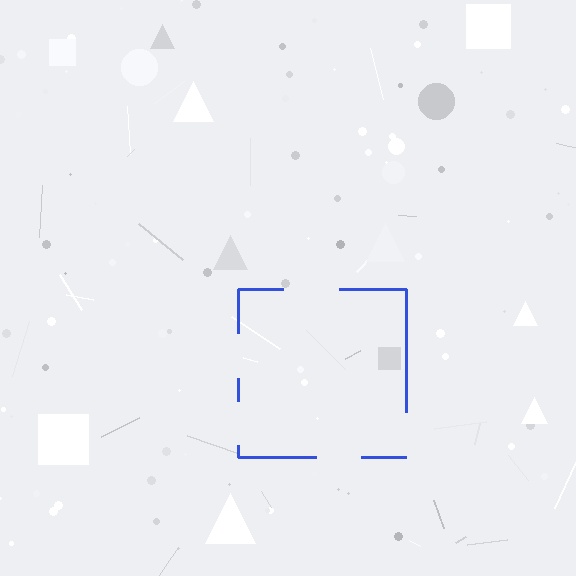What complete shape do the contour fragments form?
The contour fragments form a square.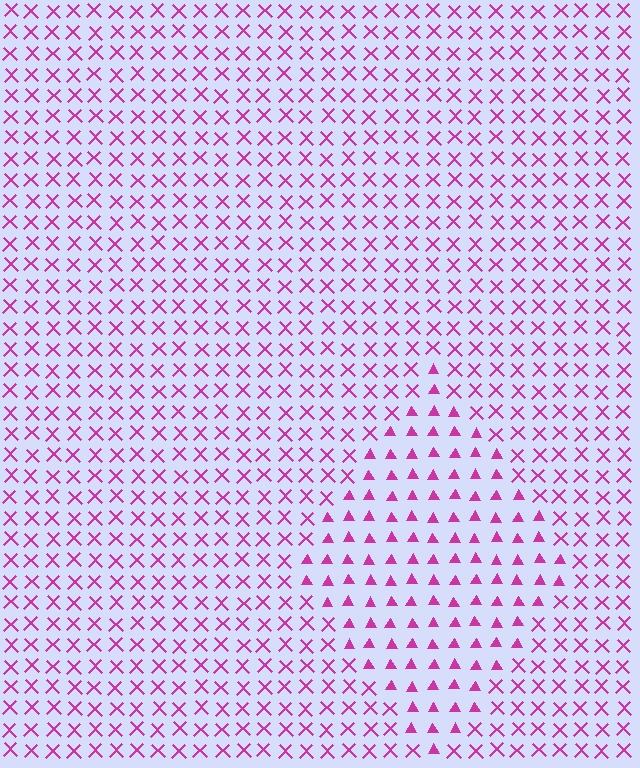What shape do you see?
I see a diamond.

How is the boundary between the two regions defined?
The boundary is defined by a change in element shape: triangles inside vs. X marks outside. All elements share the same color and spacing.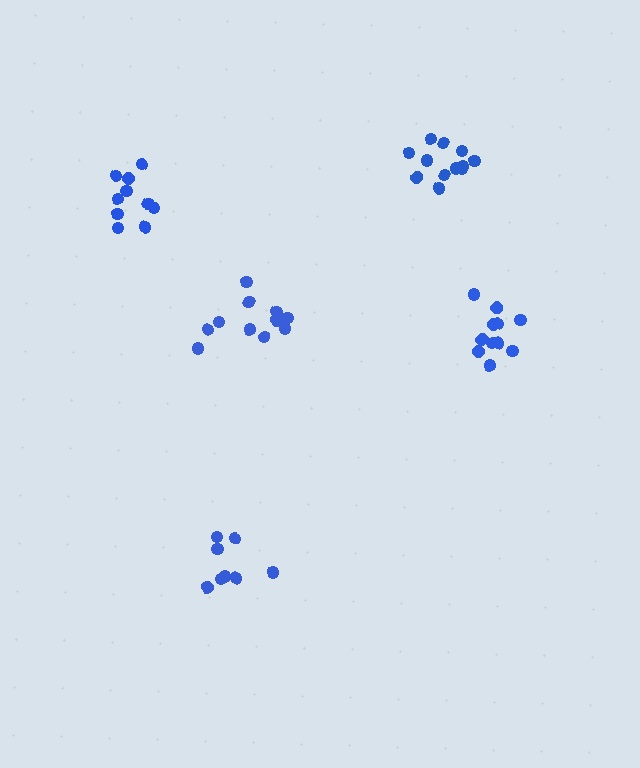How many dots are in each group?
Group 1: 12 dots, Group 2: 8 dots, Group 3: 11 dots, Group 4: 12 dots, Group 5: 10 dots (53 total).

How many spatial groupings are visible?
There are 5 spatial groupings.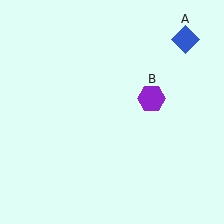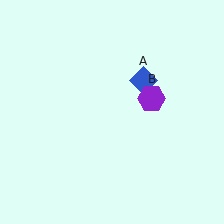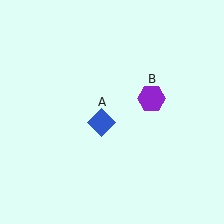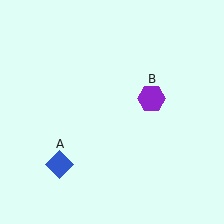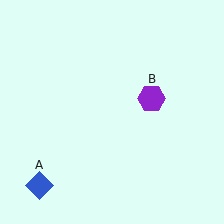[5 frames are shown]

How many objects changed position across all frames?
1 object changed position: blue diamond (object A).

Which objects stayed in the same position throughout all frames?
Purple hexagon (object B) remained stationary.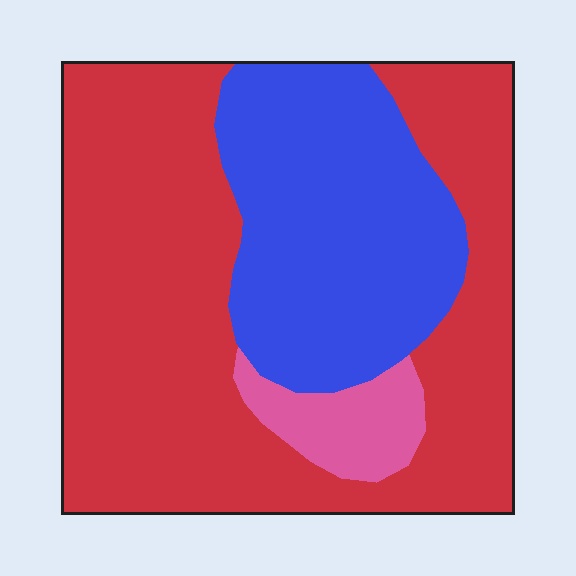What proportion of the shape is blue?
Blue takes up between a quarter and a half of the shape.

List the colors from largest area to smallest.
From largest to smallest: red, blue, pink.